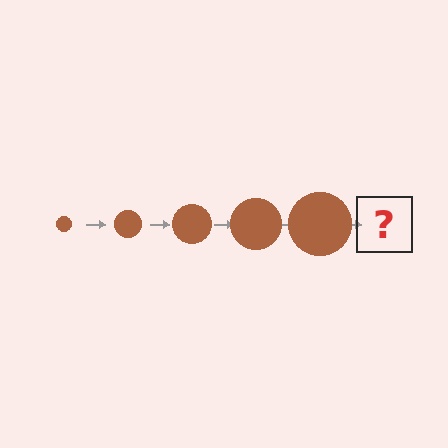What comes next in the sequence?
The next element should be a brown circle, larger than the previous one.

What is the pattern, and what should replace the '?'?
The pattern is that the circle gets progressively larger each step. The '?' should be a brown circle, larger than the previous one.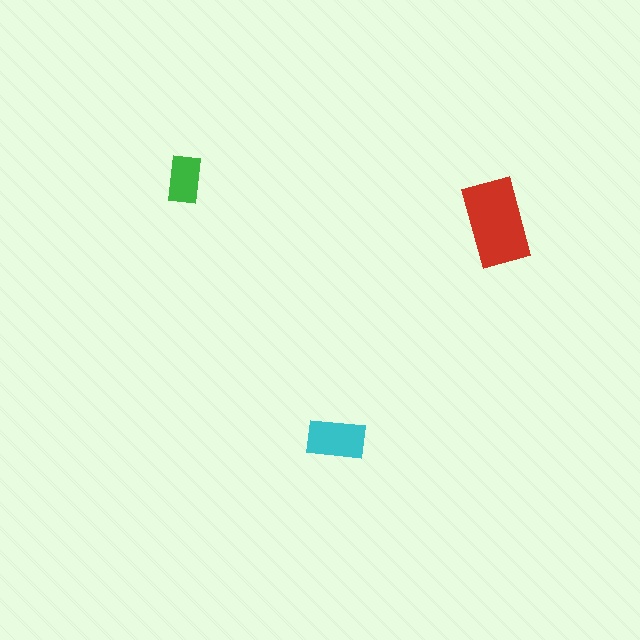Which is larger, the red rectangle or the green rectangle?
The red one.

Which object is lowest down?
The cyan rectangle is bottommost.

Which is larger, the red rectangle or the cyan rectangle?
The red one.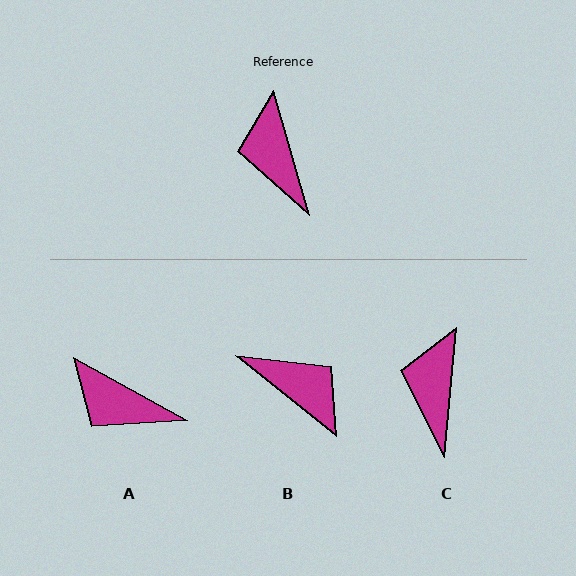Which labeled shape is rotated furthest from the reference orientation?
B, about 145 degrees away.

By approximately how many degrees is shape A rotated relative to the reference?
Approximately 45 degrees counter-clockwise.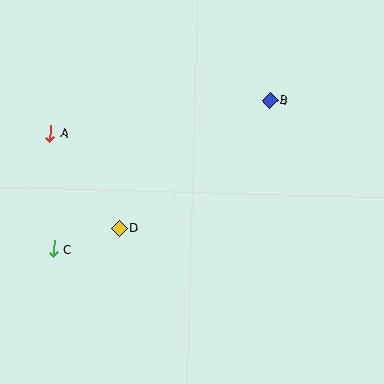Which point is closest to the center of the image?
Point D at (119, 228) is closest to the center.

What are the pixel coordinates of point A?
Point A is at (51, 133).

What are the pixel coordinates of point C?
Point C is at (54, 249).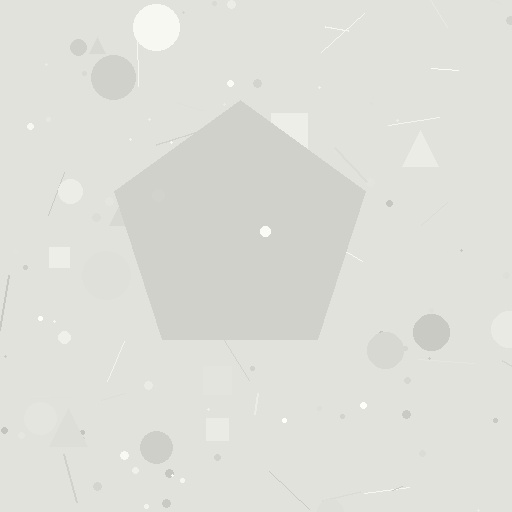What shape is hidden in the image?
A pentagon is hidden in the image.